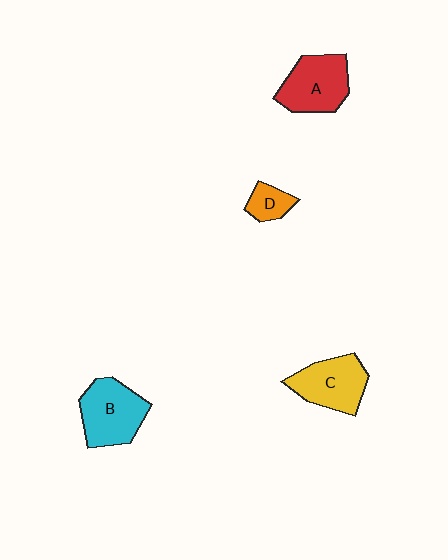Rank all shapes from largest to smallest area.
From largest to smallest: B (cyan), A (red), C (yellow), D (orange).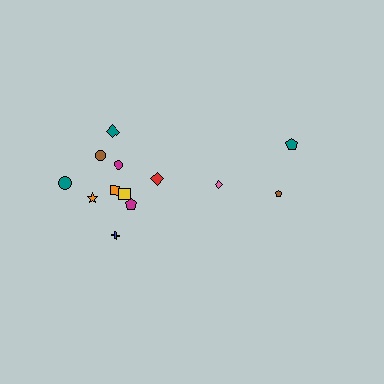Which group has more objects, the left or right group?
The left group.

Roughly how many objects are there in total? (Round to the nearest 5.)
Roughly 15 objects in total.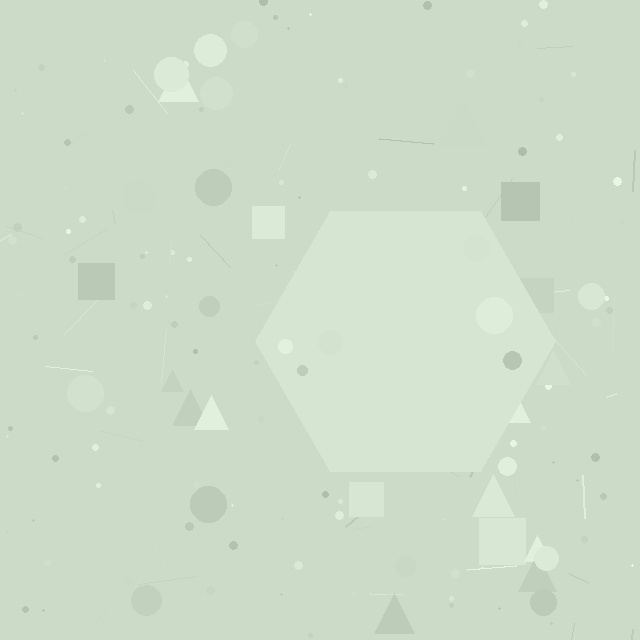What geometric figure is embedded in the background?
A hexagon is embedded in the background.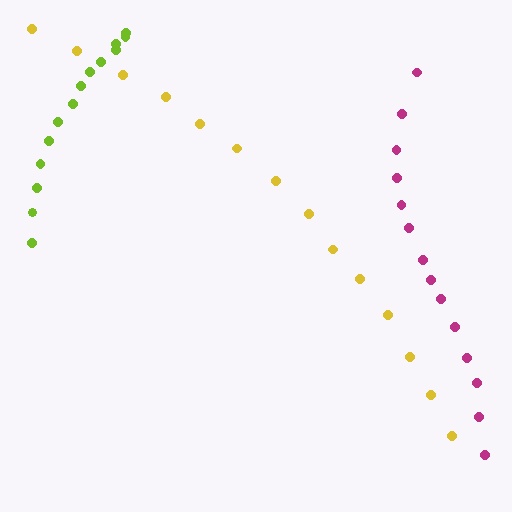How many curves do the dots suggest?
There are 3 distinct paths.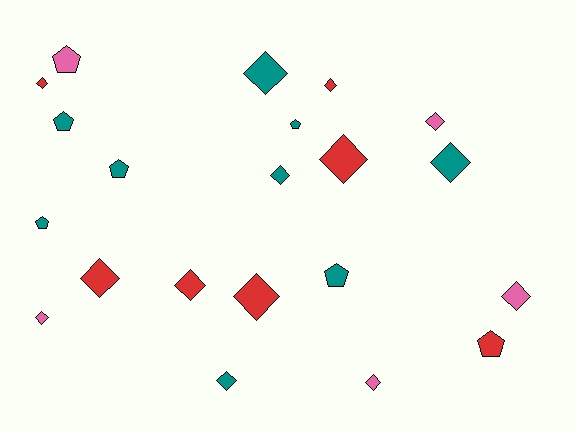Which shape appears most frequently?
Diamond, with 14 objects.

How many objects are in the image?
There are 21 objects.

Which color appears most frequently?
Teal, with 9 objects.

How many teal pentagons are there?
There are 5 teal pentagons.